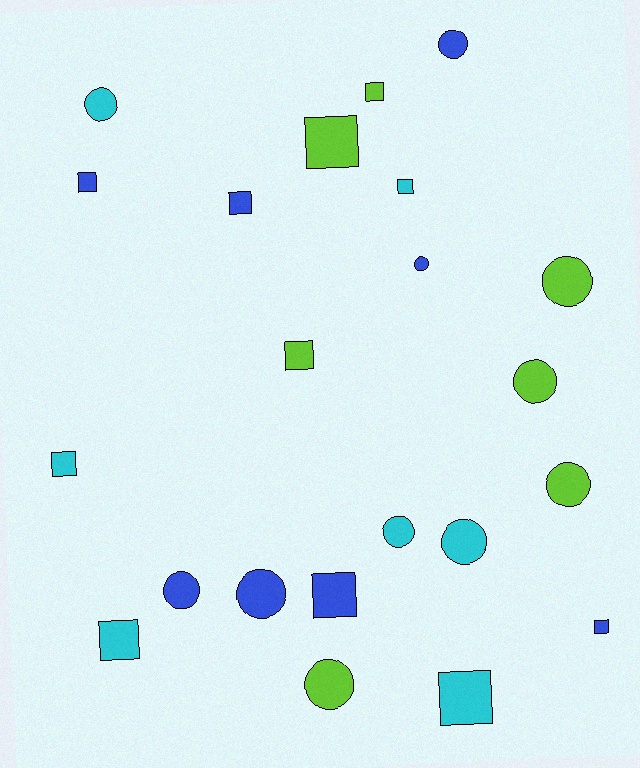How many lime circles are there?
There are 4 lime circles.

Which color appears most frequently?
Blue, with 8 objects.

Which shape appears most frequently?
Circle, with 11 objects.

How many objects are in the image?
There are 22 objects.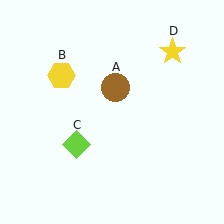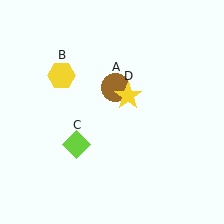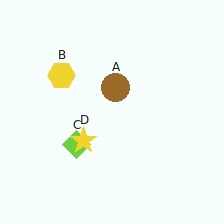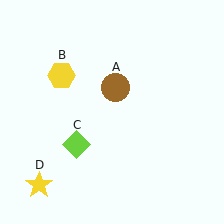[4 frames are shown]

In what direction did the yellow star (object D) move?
The yellow star (object D) moved down and to the left.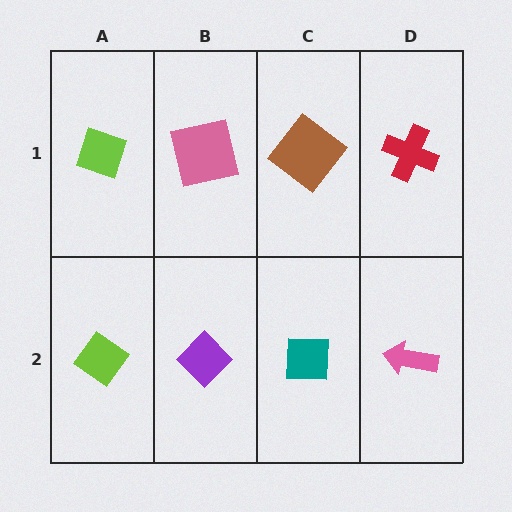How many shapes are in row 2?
4 shapes.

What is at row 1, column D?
A red cross.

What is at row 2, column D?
A pink arrow.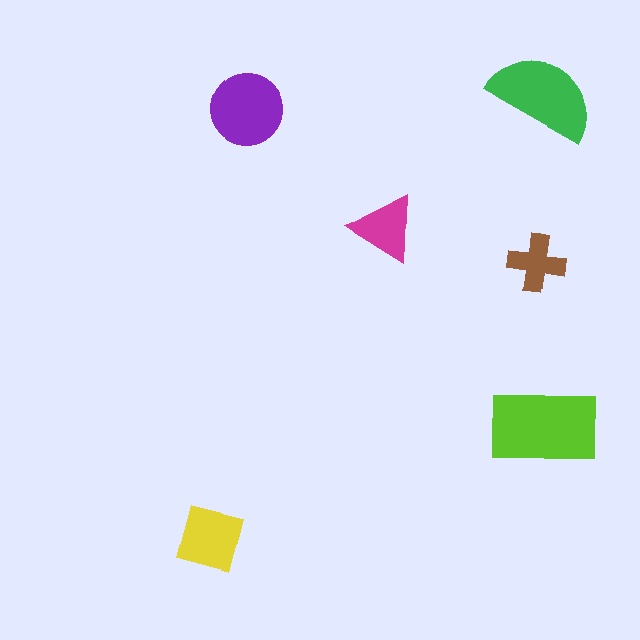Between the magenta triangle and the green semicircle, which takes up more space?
The green semicircle.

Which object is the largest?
The lime rectangle.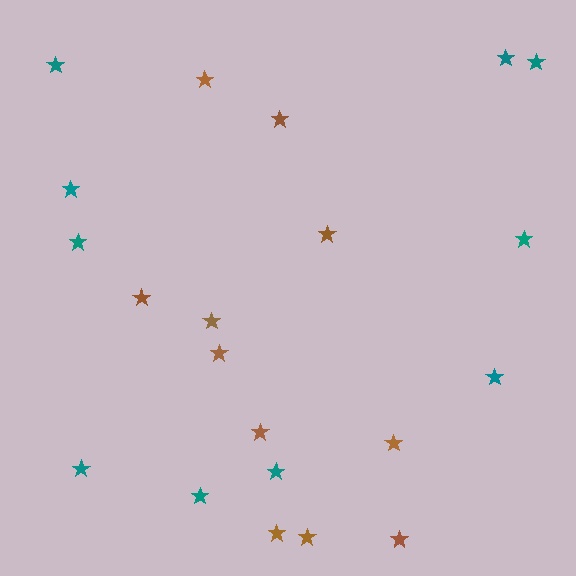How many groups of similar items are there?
There are 2 groups: one group of brown stars (11) and one group of teal stars (10).